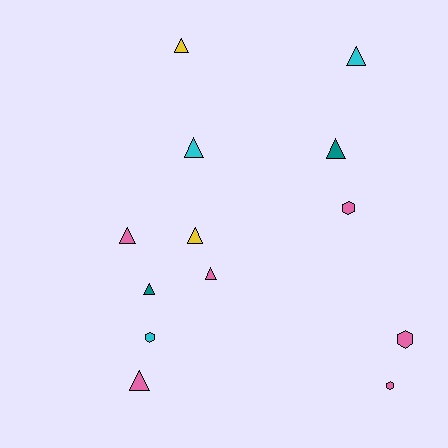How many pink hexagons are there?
There are 3 pink hexagons.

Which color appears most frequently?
Pink, with 6 objects.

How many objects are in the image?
There are 13 objects.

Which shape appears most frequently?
Triangle, with 9 objects.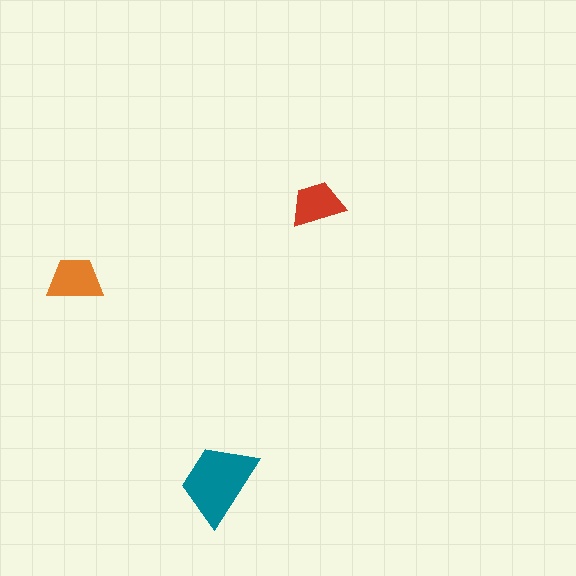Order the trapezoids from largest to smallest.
the teal one, the orange one, the red one.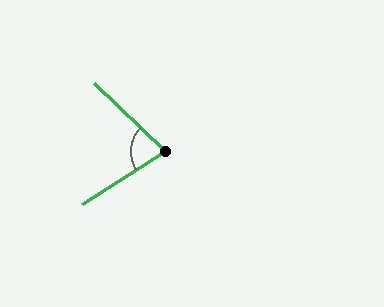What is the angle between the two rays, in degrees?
Approximately 77 degrees.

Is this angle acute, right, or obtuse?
It is acute.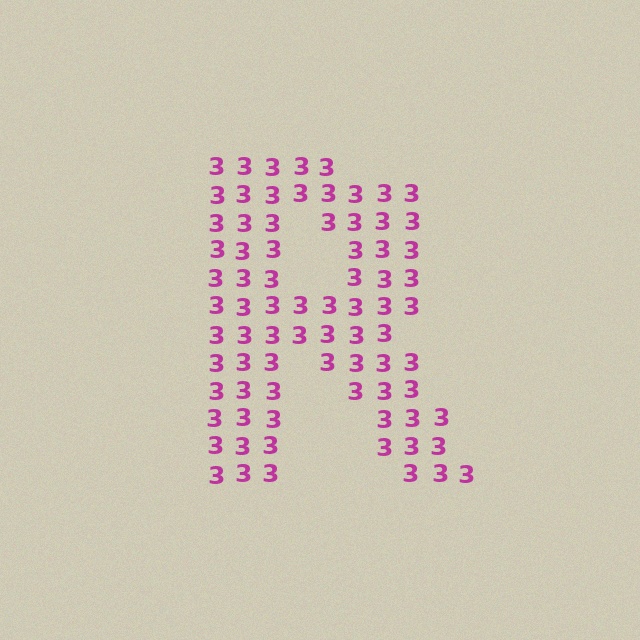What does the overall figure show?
The overall figure shows the letter R.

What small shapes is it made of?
It is made of small digit 3's.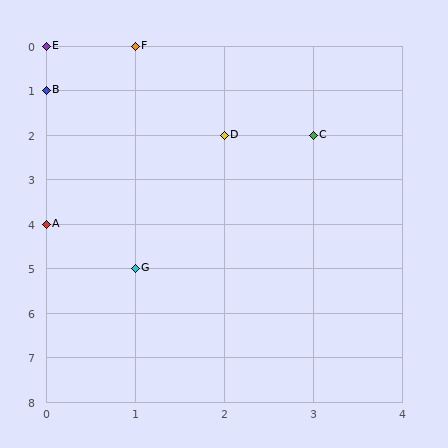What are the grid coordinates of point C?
Point C is at grid coordinates (3, 2).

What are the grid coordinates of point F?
Point F is at grid coordinates (1, 0).